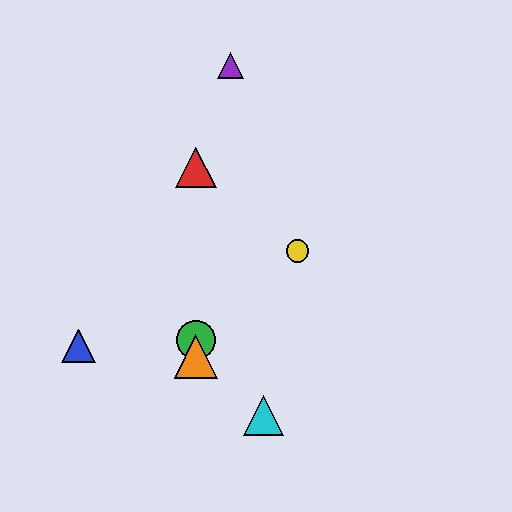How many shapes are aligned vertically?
3 shapes (the red triangle, the green circle, the orange triangle) are aligned vertically.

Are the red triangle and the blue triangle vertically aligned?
No, the red triangle is at x≈196 and the blue triangle is at x≈79.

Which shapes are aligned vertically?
The red triangle, the green circle, the orange triangle are aligned vertically.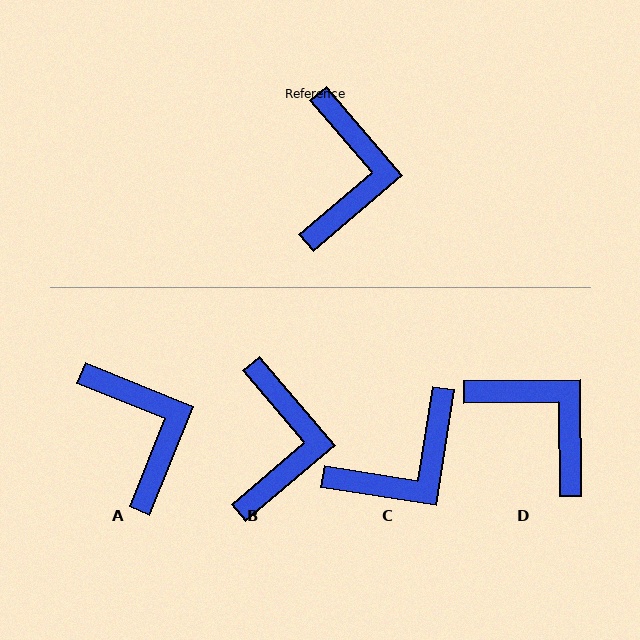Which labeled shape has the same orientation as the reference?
B.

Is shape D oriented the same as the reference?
No, it is off by about 50 degrees.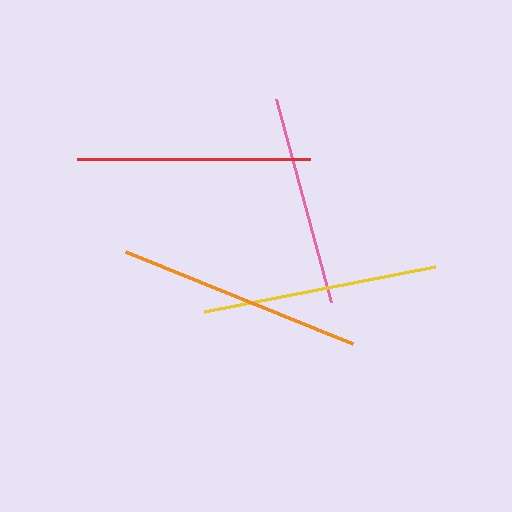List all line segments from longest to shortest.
From longest to shortest: orange, yellow, red, pink.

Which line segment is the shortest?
The pink line is the shortest at approximately 210 pixels.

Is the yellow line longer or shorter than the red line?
The yellow line is longer than the red line.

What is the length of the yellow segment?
The yellow segment is approximately 236 pixels long.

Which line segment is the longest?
The orange line is the longest at approximately 245 pixels.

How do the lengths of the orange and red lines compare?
The orange and red lines are approximately the same length.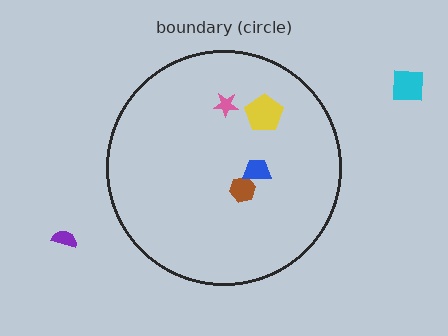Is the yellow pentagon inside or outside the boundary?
Inside.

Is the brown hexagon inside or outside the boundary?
Inside.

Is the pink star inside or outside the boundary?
Inside.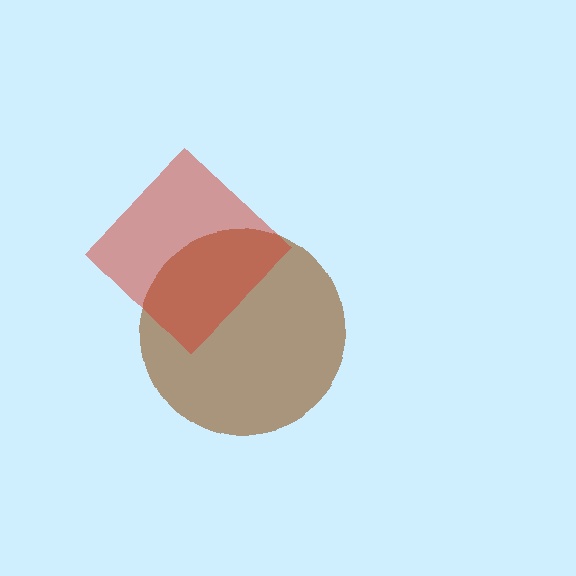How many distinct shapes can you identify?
There are 2 distinct shapes: a brown circle, a red diamond.